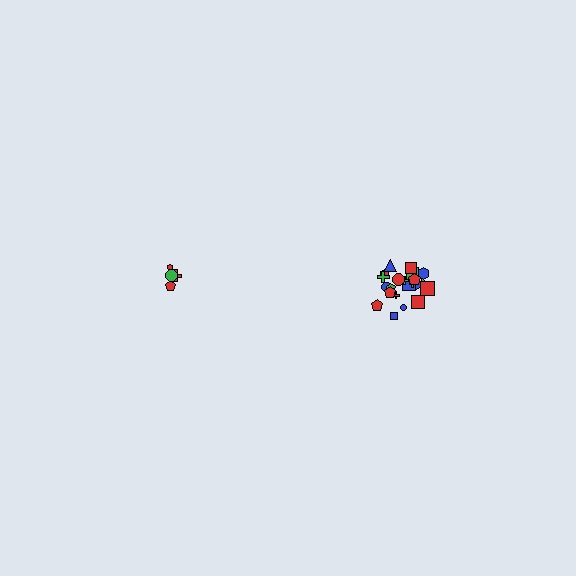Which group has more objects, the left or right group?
The right group.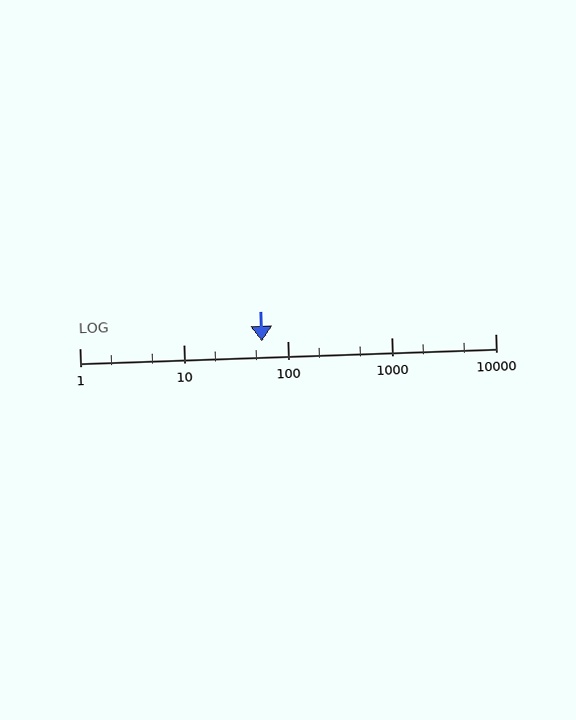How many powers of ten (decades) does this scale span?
The scale spans 4 decades, from 1 to 10000.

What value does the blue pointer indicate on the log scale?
The pointer indicates approximately 57.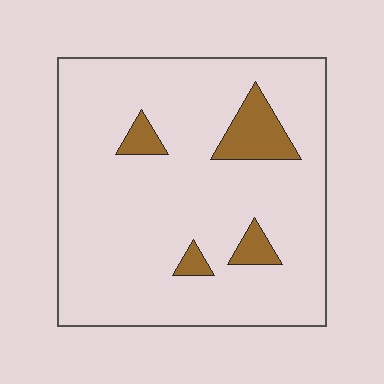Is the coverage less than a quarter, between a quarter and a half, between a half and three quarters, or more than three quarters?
Less than a quarter.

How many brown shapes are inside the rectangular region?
4.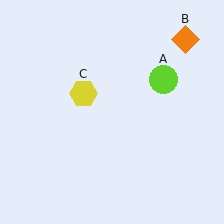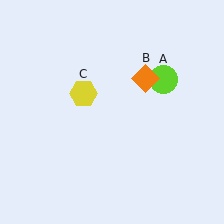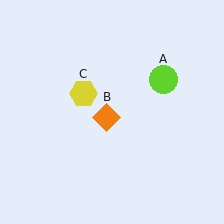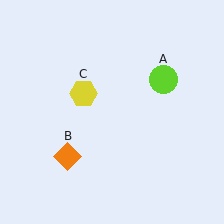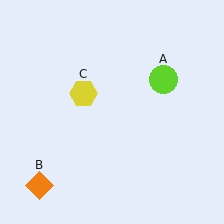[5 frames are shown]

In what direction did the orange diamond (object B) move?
The orange diamond (object B) moved down and to the left.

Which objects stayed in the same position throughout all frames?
Lime circle (object A) and yellow hexagon (object C) remained stationary.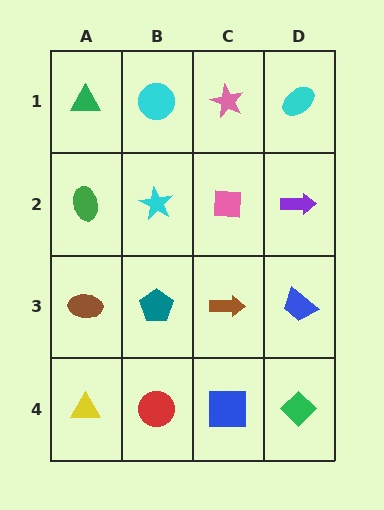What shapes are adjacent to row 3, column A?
A green ellipse (row 2, column A), a yellow triangle (row 4, column A), a teal pentagon (row 3, column B).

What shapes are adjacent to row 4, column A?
A brown ellipse (row 3, column A), a red circle (row 4, column B).